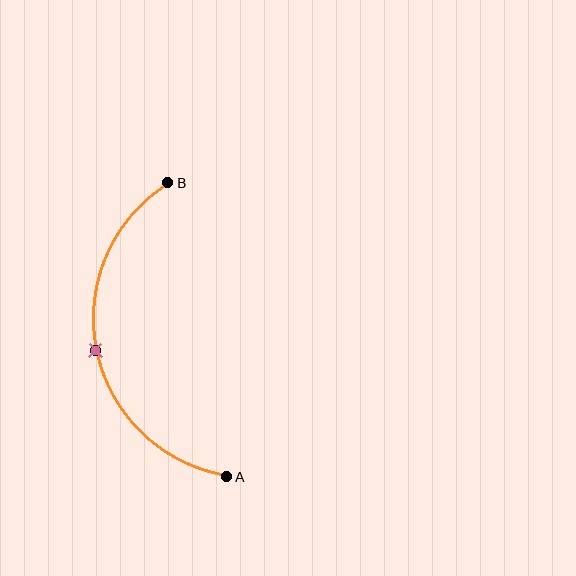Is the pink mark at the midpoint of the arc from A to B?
Yes. The pink mark lies on the arc at equal arc-length from both A and B — it is the arc midpoint.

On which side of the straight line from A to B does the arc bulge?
The arc bulges to the left of the straight line connecting A and B.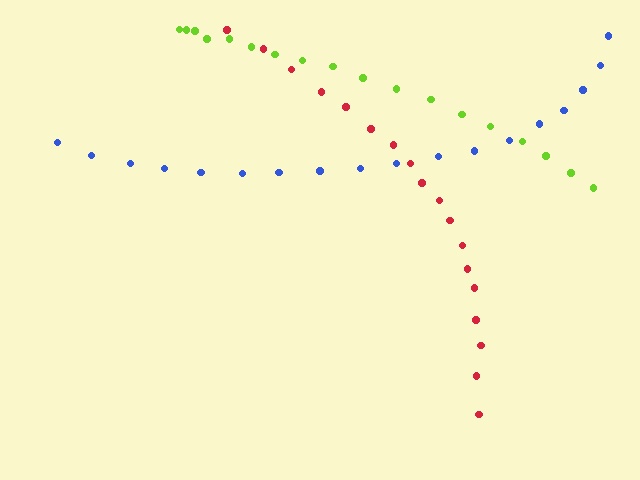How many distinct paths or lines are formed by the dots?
There are 3 distinct paths.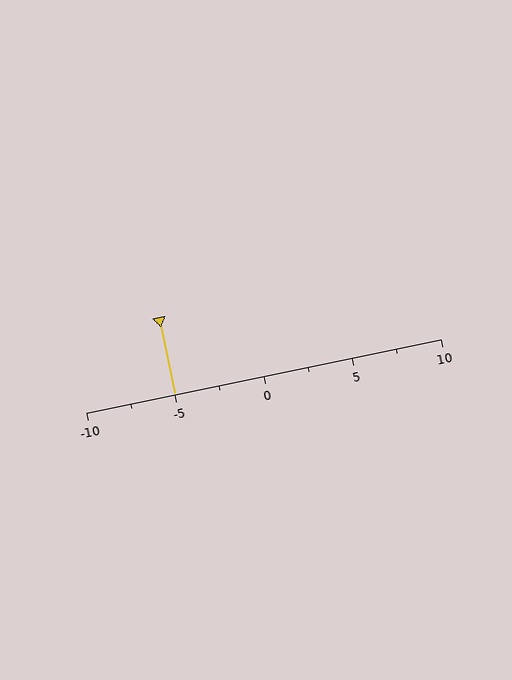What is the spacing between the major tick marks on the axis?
The major ticks are spaced 5 apart.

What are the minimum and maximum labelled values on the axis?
The axis runs from -10 to 10.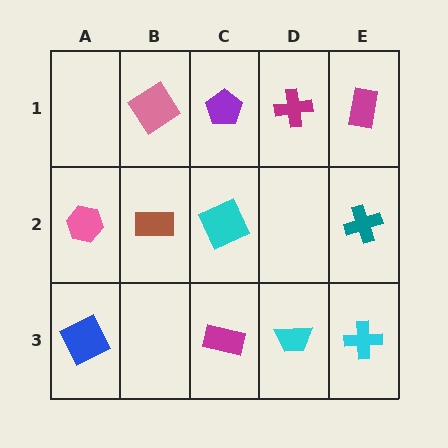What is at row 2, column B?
A brown rectangle.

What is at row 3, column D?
A cyan trapezoid.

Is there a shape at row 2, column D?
No, that cell is empty.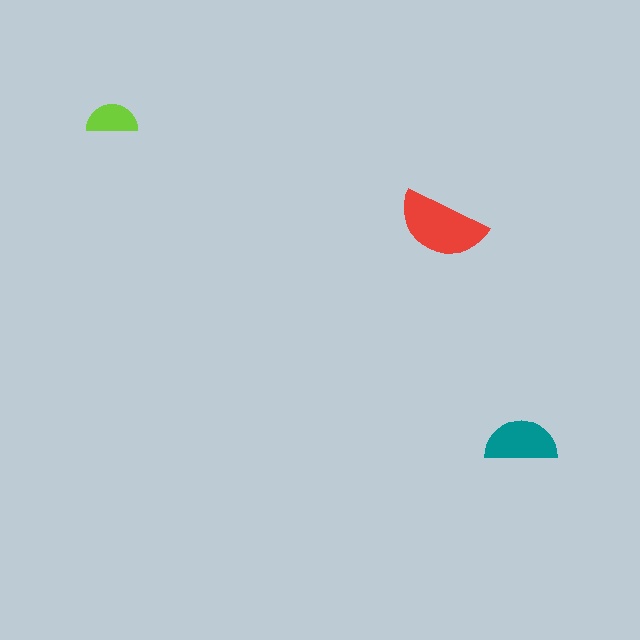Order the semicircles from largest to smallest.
the red one, the teal one, the lime one.